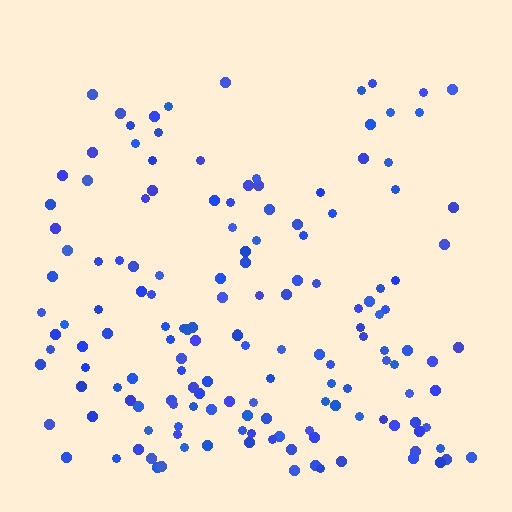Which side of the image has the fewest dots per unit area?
The top.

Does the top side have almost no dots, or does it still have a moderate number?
Still a moderate number, just noticeably fewer than the bottom.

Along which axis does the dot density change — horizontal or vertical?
Vertical.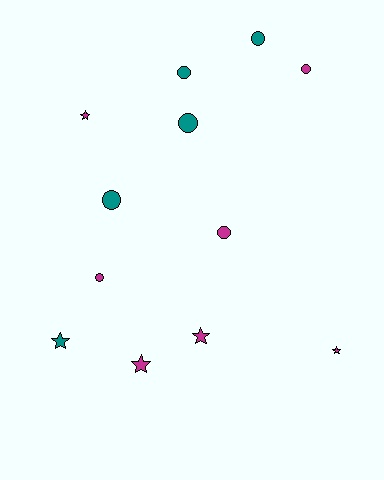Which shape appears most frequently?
Circle, with 7 objects.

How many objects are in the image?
There are 12 objects.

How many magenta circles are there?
There are 3 magenta circles.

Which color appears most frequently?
Magenta, with 7 objects.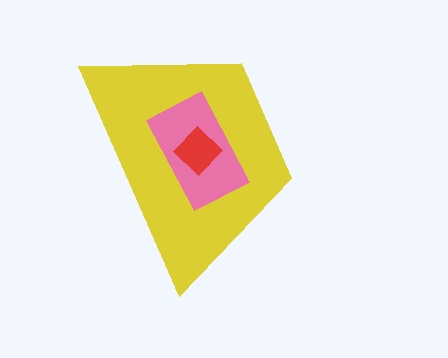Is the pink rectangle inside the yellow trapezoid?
Yes.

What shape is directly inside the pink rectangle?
The red diamond.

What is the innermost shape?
The red diamond.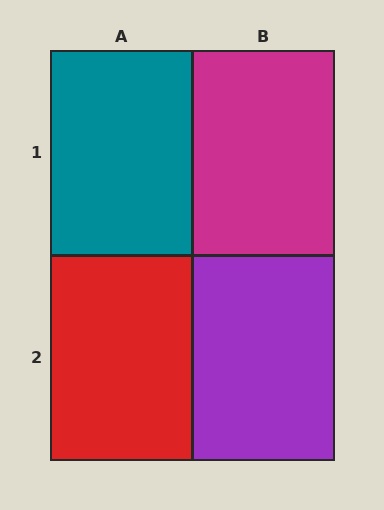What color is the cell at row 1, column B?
Magenta.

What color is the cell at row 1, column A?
Teal.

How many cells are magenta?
1 cell is magenta.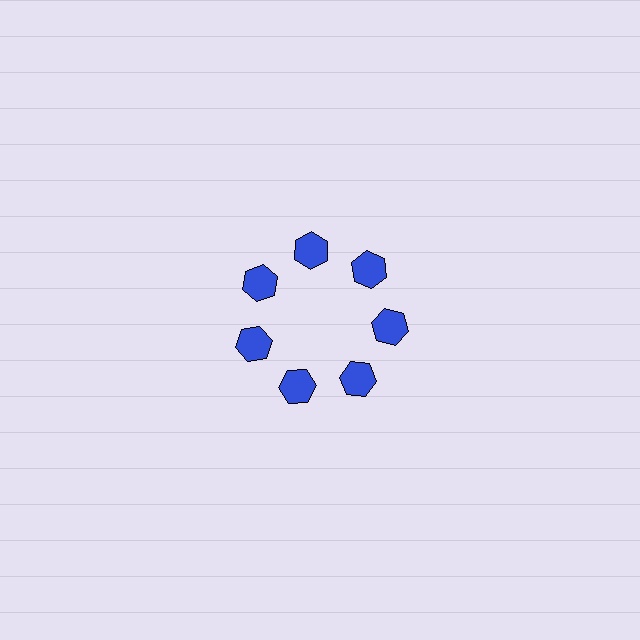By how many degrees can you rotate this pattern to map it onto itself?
The pattern maps onto itself every 51 degrees of rotation.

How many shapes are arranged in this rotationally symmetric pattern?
There are 7 shapes, arranged in 7 groups of 1.